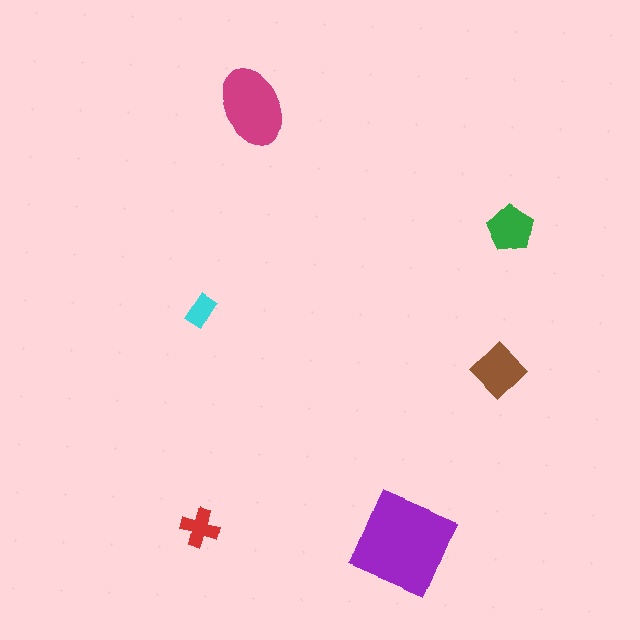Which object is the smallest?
The cyan rectangle.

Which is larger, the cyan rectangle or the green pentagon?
The green pentagon.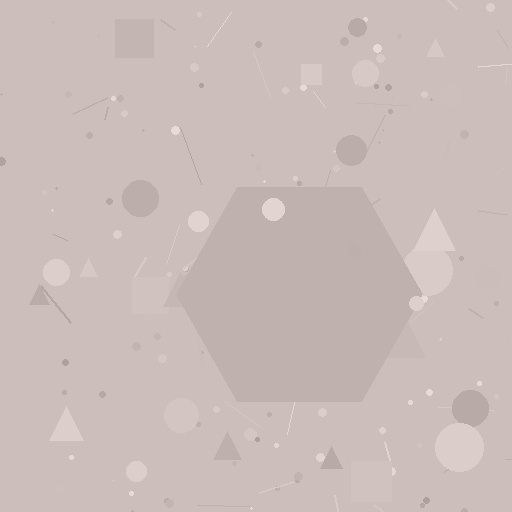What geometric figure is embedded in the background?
A hexagon is embedded in the background.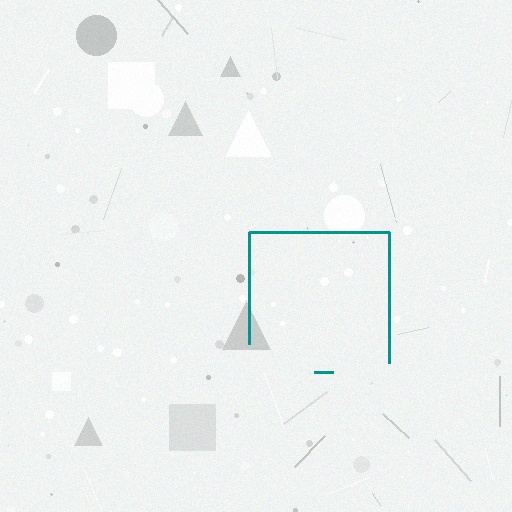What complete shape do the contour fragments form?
The contour fragments form a square.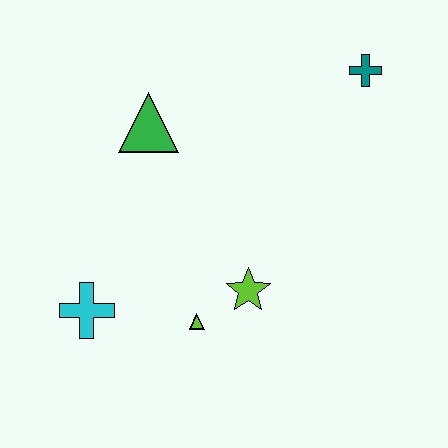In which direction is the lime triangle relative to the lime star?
The lime triangle is to the left of the lime star.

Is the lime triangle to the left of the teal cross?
Yes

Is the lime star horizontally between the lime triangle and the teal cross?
Yes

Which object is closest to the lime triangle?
The lime star is closest to the lime triangle.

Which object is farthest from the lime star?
The teal cross is farthest from the lime star.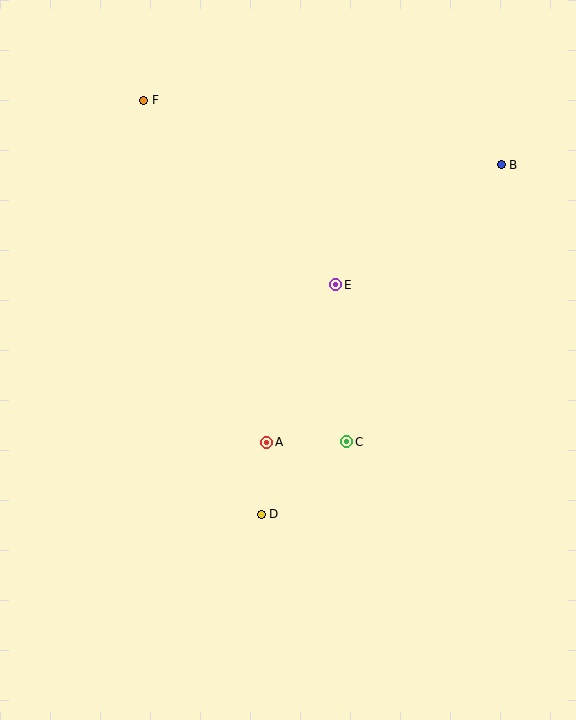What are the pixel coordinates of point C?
Point C is at (347, 442).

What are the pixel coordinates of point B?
Point B is at (501, 165).